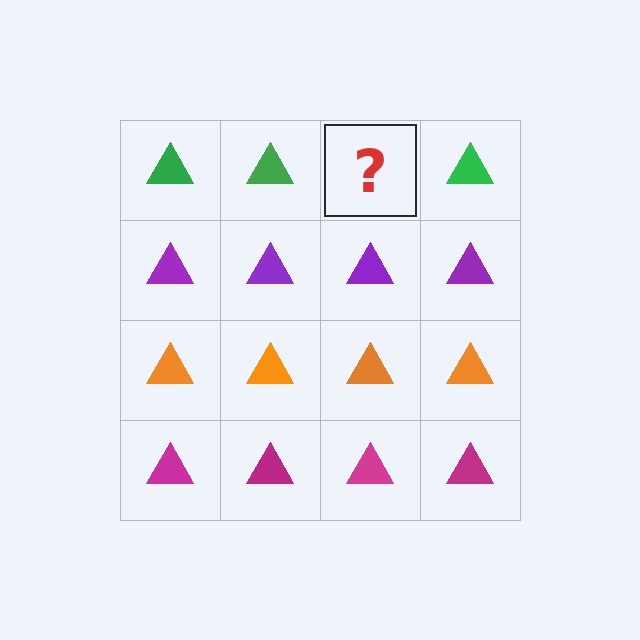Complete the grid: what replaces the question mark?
The question mark should be replaced with a green triangle.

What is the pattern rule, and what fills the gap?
The rule is that each row has a consistent color. The gap should be filled with a green triangle.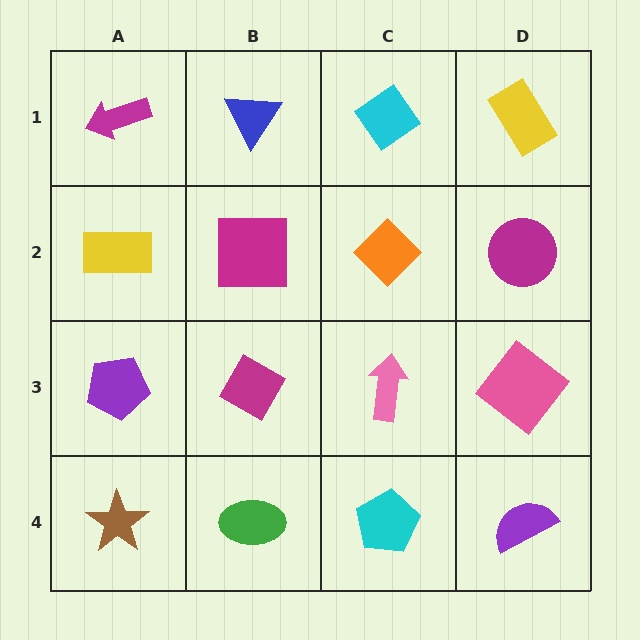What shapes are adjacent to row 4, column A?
A purple pentagon (row 3, column A), a green ellipse (row 4, column B).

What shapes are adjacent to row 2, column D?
A yellow rectangle (row 1, column D), a pink diamond (row 3, column D), an orange diamond (row 2, column C).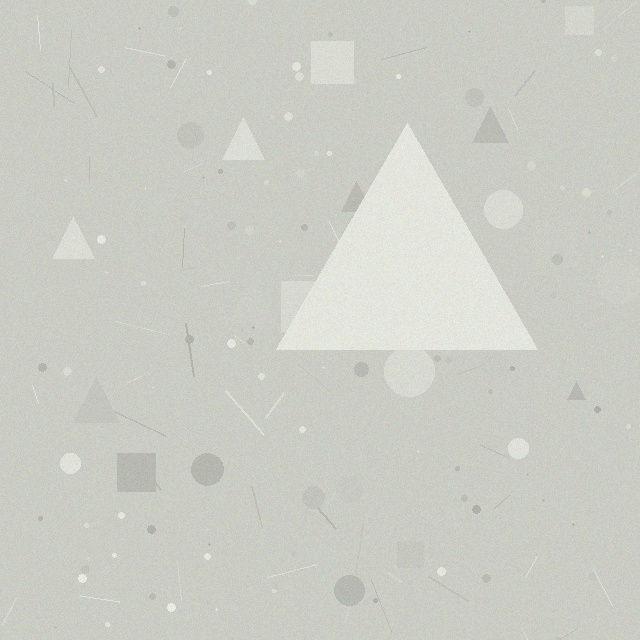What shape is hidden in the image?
A triangle is hidden in the image.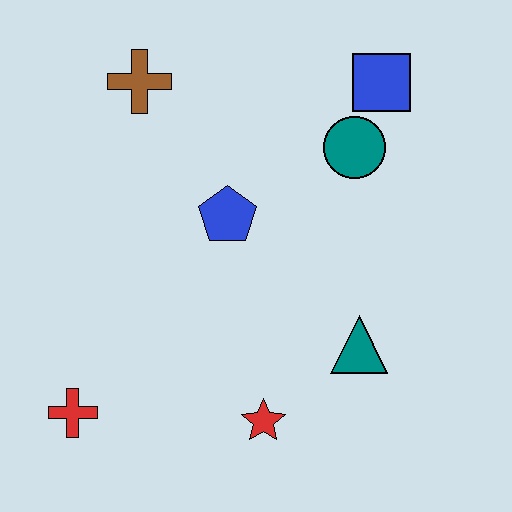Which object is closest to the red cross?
The red star is closest to the red cross.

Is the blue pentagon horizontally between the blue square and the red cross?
Yes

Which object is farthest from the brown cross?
The red star is farthest from the brown cross.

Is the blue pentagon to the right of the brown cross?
Yes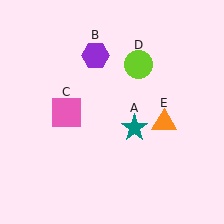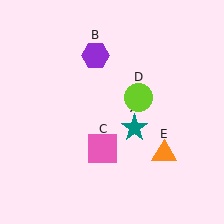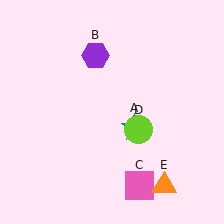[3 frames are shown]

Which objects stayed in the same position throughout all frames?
Teal star (object A) and purple hexagon (object B) remained stationary.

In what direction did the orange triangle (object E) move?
The orange triangle (object E) moved down.